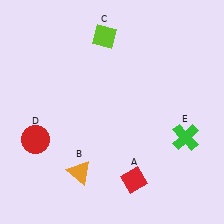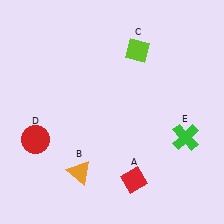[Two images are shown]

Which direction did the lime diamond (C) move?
The lime diamond (C) moved right.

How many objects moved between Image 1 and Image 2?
1 object moved between the two images.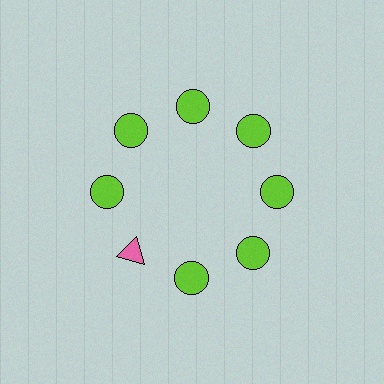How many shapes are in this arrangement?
There are 8 shapes arranged in a ring pattern.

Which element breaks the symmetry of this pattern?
The pink triangle at roughly the 8 o'clock position breaks the symmetry. All other shapes are lime circles.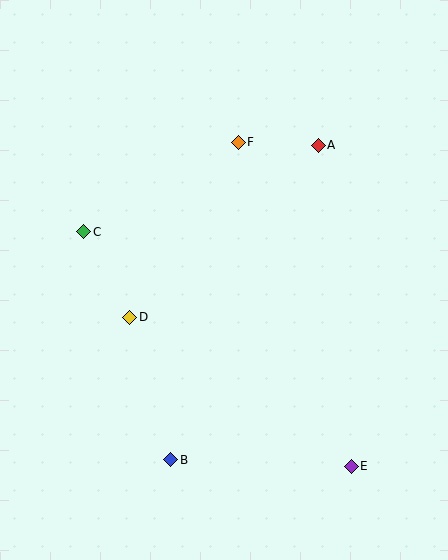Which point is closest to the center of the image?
Point D at (130, 317) is closest to the center.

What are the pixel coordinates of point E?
Point E is at (351, 466).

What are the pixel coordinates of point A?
Point A is at (318, 145).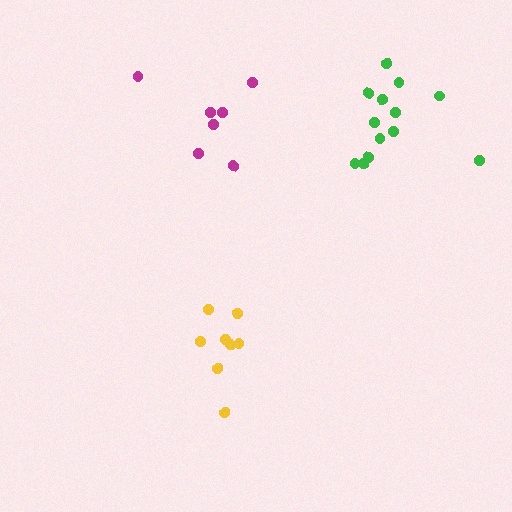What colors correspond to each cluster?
The clusters are colored: magenta, green, yellow.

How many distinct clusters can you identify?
There are 3 distinct clusters.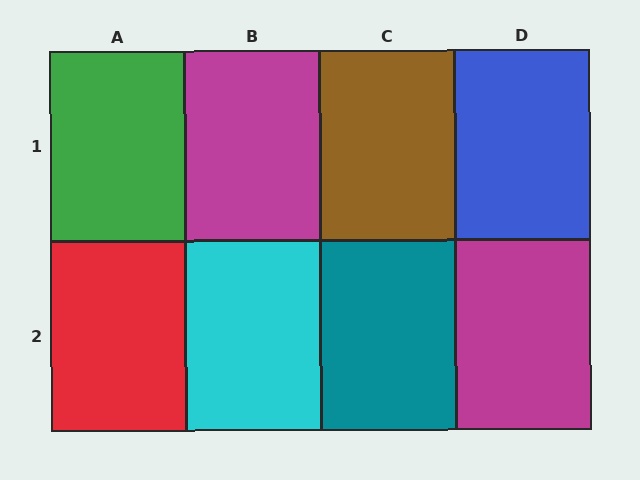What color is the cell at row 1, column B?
Magenta.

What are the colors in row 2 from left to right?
Red, cyan, teal, magenta.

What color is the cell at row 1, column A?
Green.